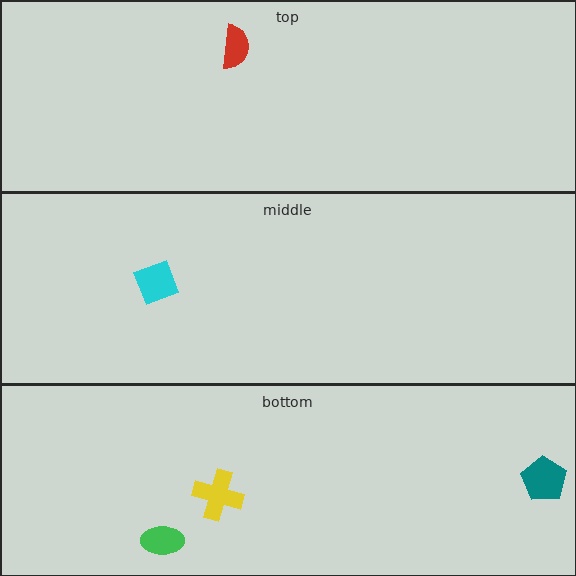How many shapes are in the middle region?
1.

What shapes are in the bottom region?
The teal pentagon, the yellow cross, the green ellipse.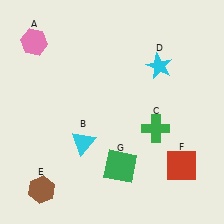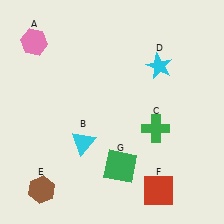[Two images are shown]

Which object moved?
The red square (F) moved down.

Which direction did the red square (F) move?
The red square (F) moved down.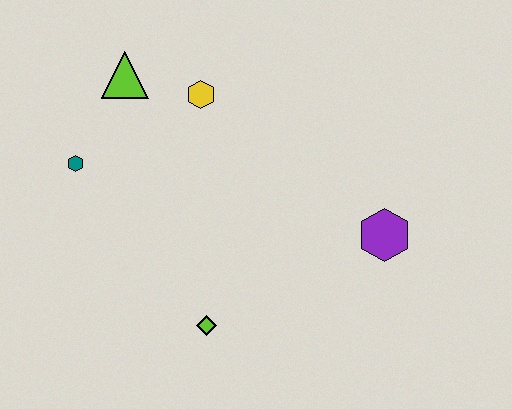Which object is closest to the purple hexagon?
The lime diamond is closest to the purple hexagon.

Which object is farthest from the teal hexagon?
The purple hexagon is farthest from the teal hexagon.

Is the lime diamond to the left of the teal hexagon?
No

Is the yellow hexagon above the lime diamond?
Yes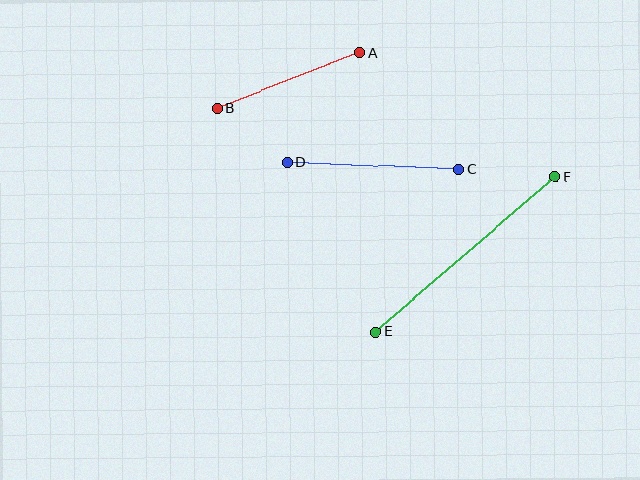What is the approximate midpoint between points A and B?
The midpoint is at approximately (289, 80) pixels.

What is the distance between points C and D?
The distance is approximately 172 pixels.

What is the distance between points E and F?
The distance is approximately 237 pixels.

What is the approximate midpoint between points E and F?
The midpoint is at approximately (465, 254) pixels.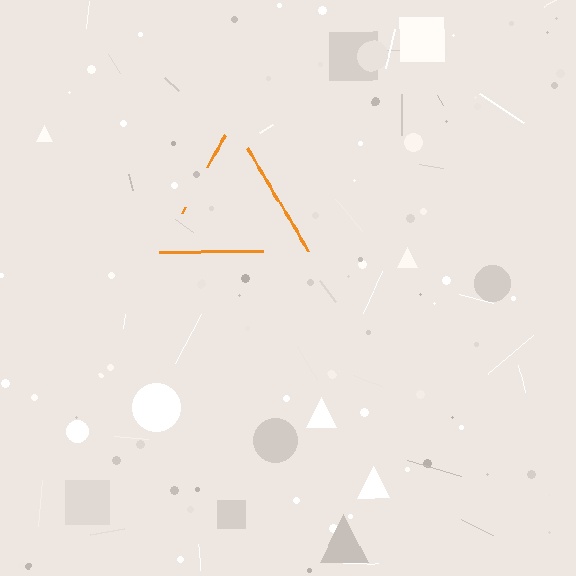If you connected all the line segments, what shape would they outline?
They would outline a triangle.